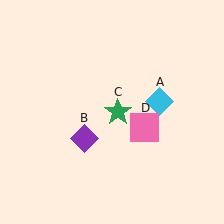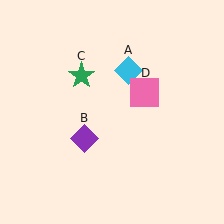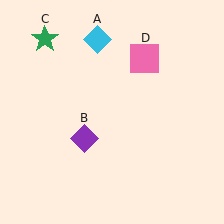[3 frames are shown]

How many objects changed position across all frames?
3 objects changed position: cyan diamond (object A), green star (object C), pink square (object D).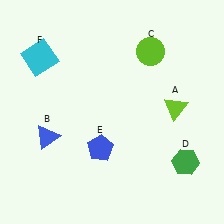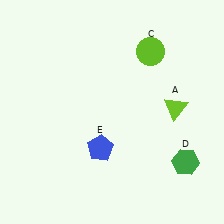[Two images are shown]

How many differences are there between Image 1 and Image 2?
There are 2 differences between the two images.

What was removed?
The blue triangle (B), the cyan square (F) were removed in Image 2.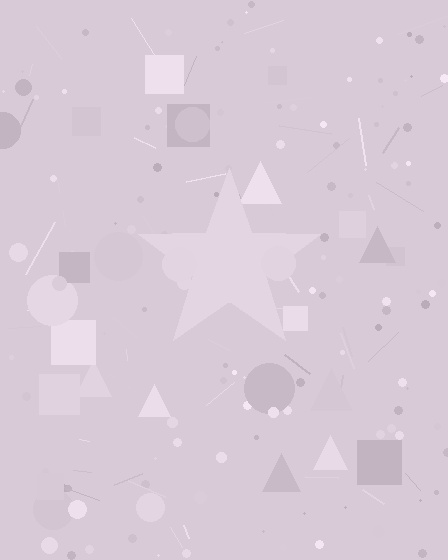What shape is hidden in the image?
A star is hidden in the image.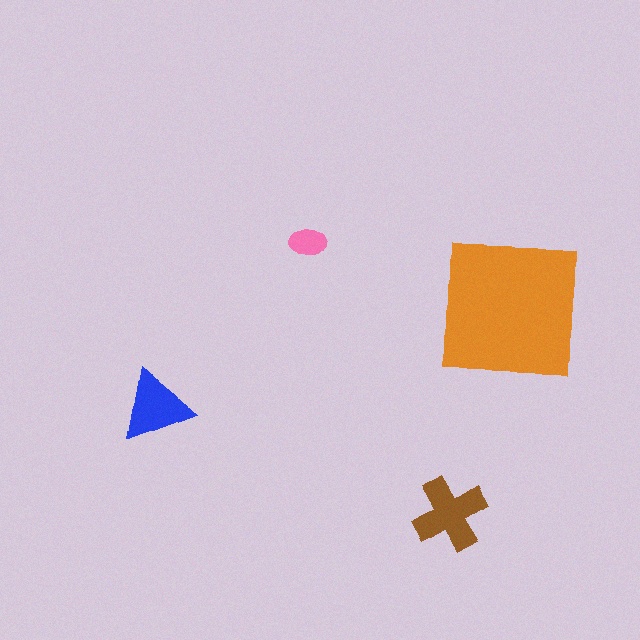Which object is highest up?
The pink ellipse is topmost.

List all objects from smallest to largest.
The pink ellipse, the blue triangle, the brown cross, the orange square.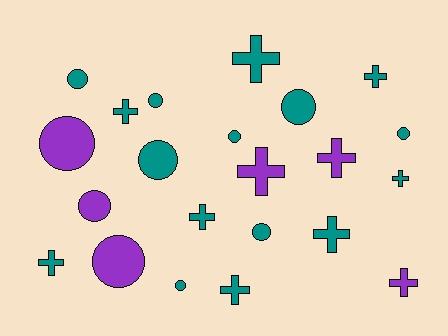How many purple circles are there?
There are 3 purple circles.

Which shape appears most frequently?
Cross, with 11 objects.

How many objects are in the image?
There are 22 objects.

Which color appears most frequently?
Teal, with 16 objects.